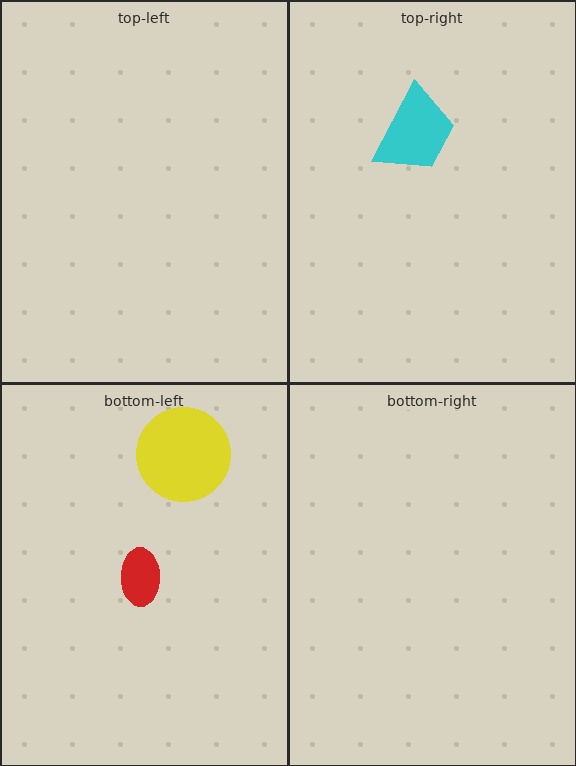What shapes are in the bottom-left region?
The red ellipse, the yellow circle.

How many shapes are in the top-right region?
1.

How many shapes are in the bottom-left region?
2.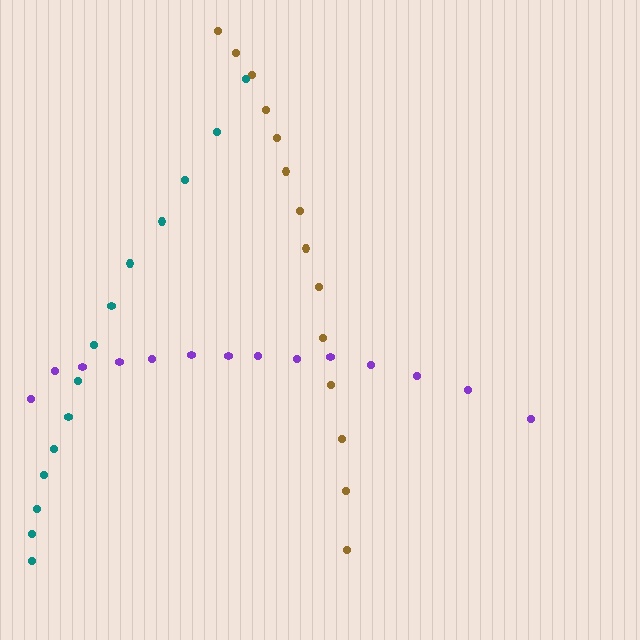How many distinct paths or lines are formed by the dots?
There are 3 distinct paths.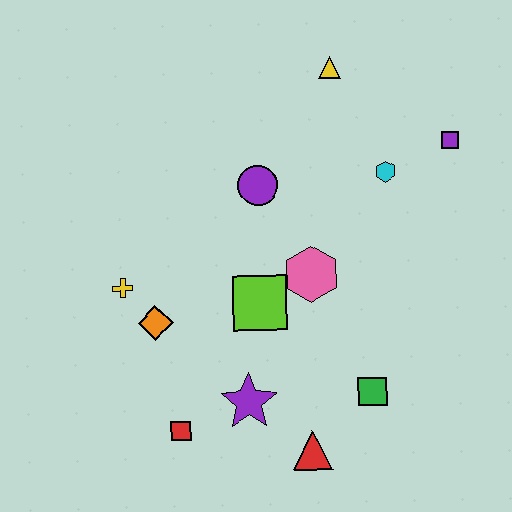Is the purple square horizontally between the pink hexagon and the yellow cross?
No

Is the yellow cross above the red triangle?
Yes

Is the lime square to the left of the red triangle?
Yes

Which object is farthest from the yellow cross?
The purple square is farthest from the yellow cross.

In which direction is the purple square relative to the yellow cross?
The purple square is to the right of the yellow cross.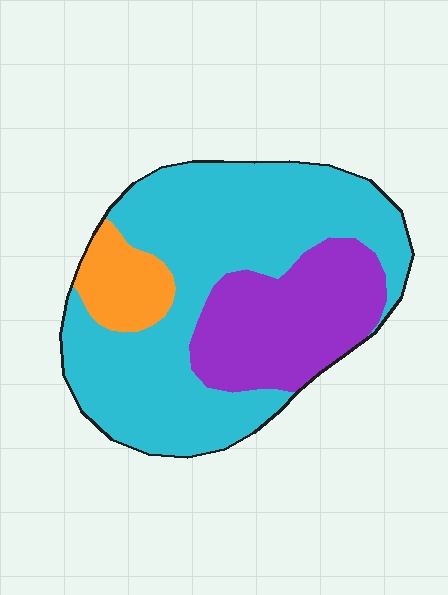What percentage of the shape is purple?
Purple takes up about one quarter (1/4) of the shape.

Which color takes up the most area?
Cyan, at roughly 65%.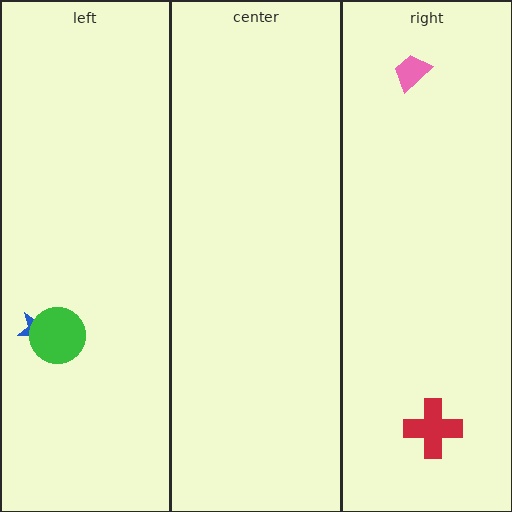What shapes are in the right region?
The pink trapezoid, the red cross.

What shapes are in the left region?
The blue star, the green circle.